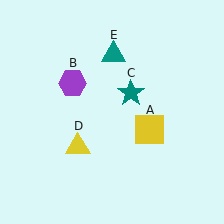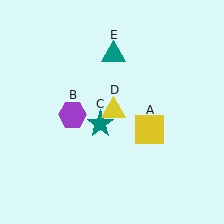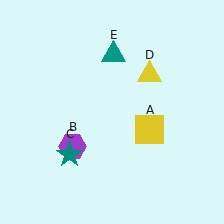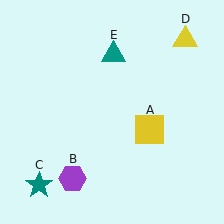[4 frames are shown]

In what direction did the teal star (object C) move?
The teal star (object C) moved down and to the left.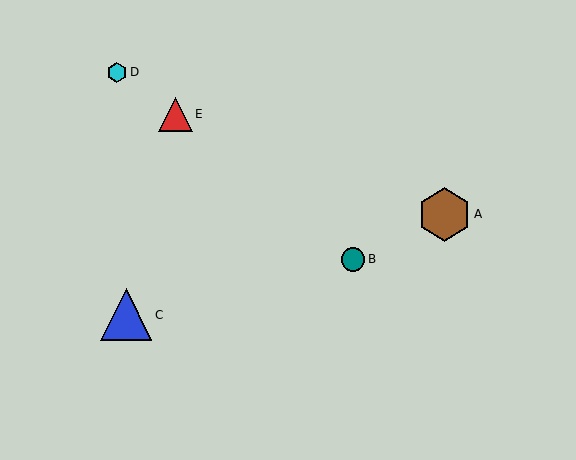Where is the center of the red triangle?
The center of the red triangle is at (175, 114).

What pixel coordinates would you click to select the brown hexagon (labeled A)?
Click at (445, 214) to select the brown hexagon A.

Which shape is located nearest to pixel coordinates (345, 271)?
The teal circle (labeled B) at (353, 259) is nearest to that location.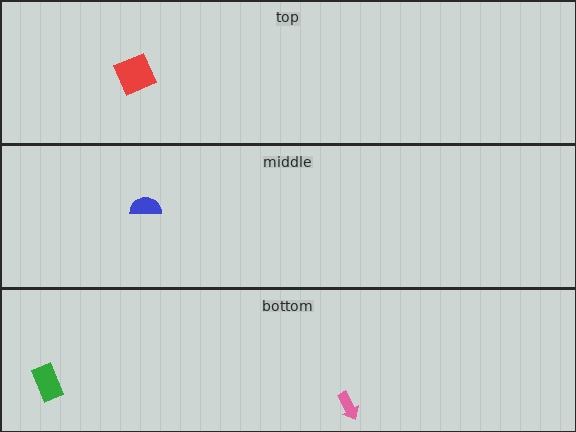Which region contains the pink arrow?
The bottom region.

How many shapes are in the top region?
1.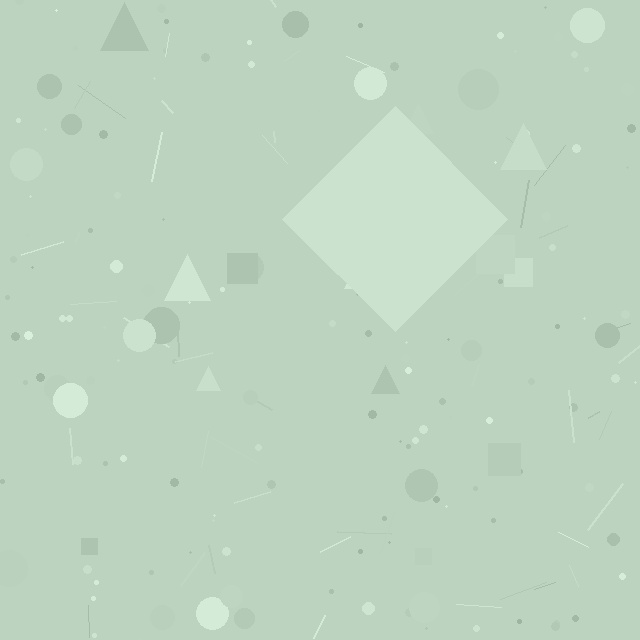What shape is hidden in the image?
A diamond is hidden in the image.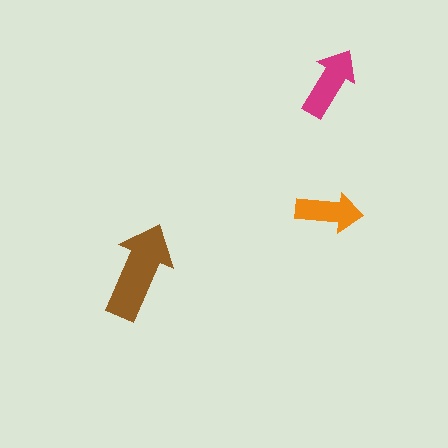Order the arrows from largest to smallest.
the brown one, the magenta one, the orange one.